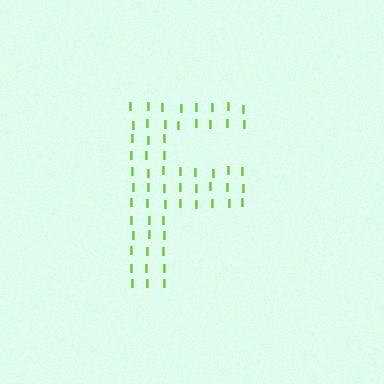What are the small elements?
The small elements are letter I's.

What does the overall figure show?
The overall figure shows the letter F.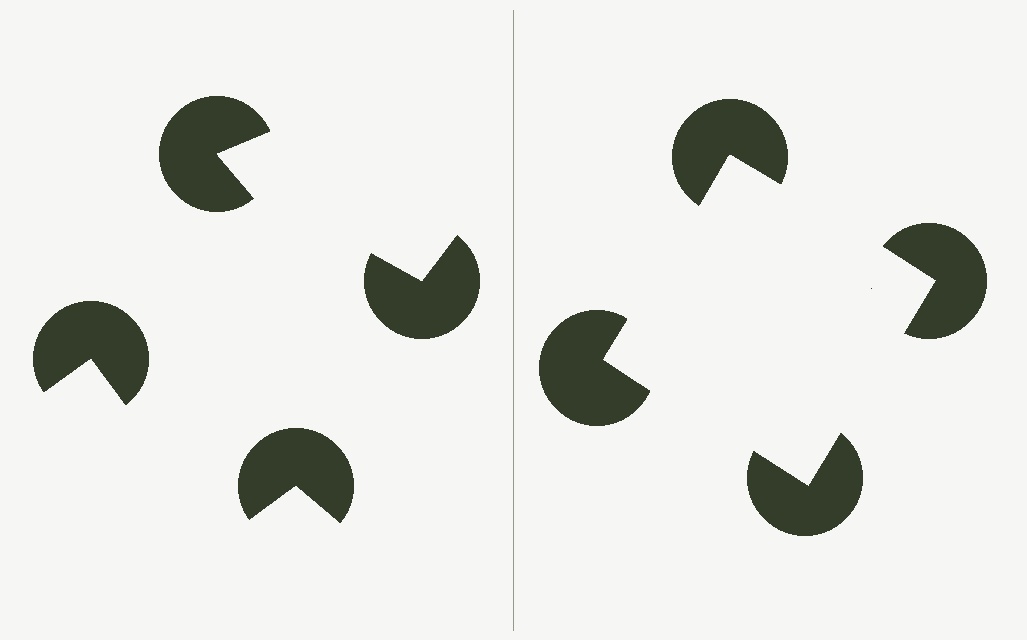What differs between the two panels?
The pac-man discs are positioned identically on both sides; only the wedge orientations differ. On the right they align to a square; on the left they are misaligned.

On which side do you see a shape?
An illusory square appears on the right side. On the left side the wedge cuts are rotated, so no coherent shape forms.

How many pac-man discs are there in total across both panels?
8 — 4 on each side.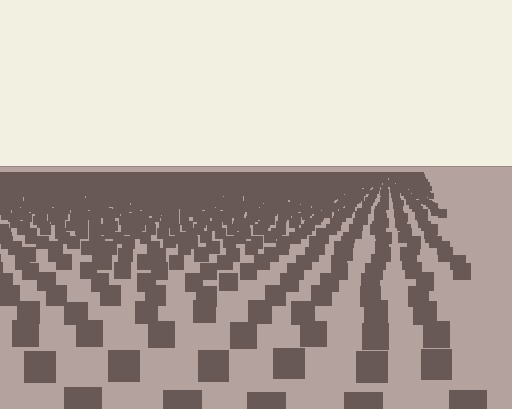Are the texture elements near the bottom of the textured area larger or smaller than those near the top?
Larger. Near the bottom, elements are closer to the viewer and appear at a bigger on-screen size.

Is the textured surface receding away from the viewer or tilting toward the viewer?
The surface is receding away from the viewer. Texture elements get smaller and denser toward the top.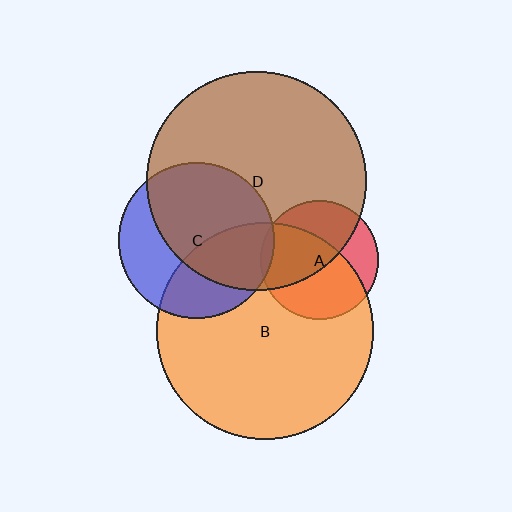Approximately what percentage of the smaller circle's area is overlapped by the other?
Approximately 65%.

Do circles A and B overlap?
Yes.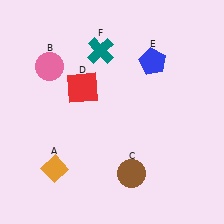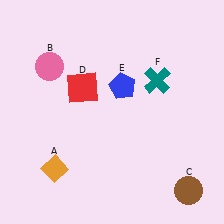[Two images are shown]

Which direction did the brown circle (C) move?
The brown circle (C) moved right.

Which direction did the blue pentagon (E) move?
The blue pentagon (E) moved left.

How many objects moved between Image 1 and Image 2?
3 objects moved between the two images.